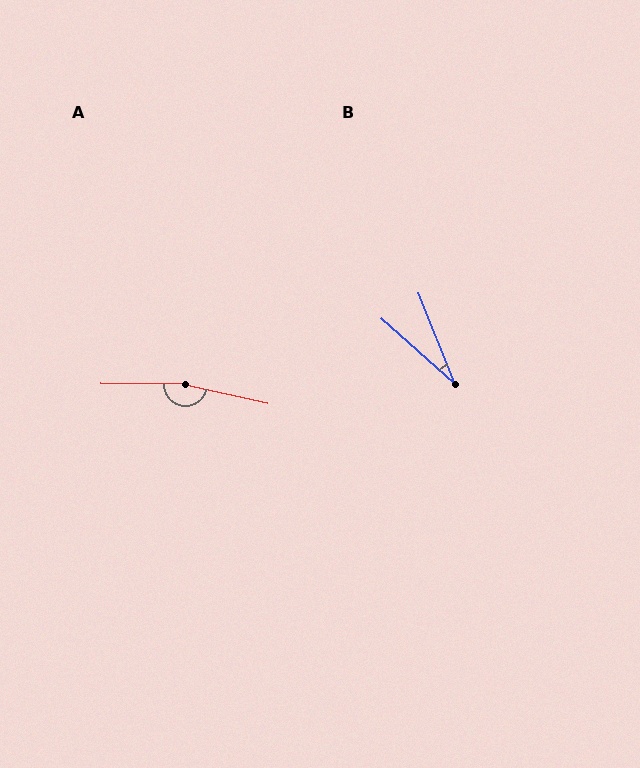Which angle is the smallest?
B, at approximately 27 degrees.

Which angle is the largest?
A, at approximately 168 degrees.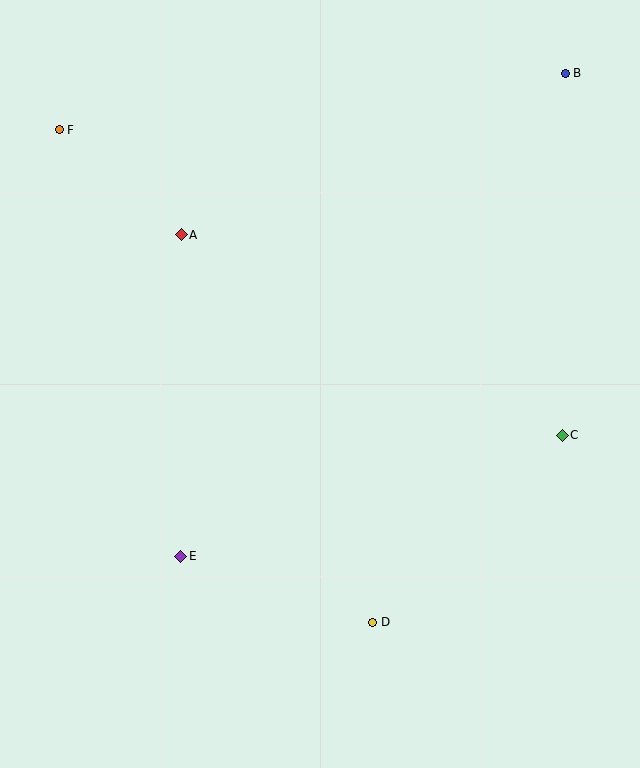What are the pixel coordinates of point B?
Point B is at (565, 73).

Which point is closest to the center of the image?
Point A at (181, 235) is closest to the center.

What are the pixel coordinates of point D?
Point D is at (373, 622).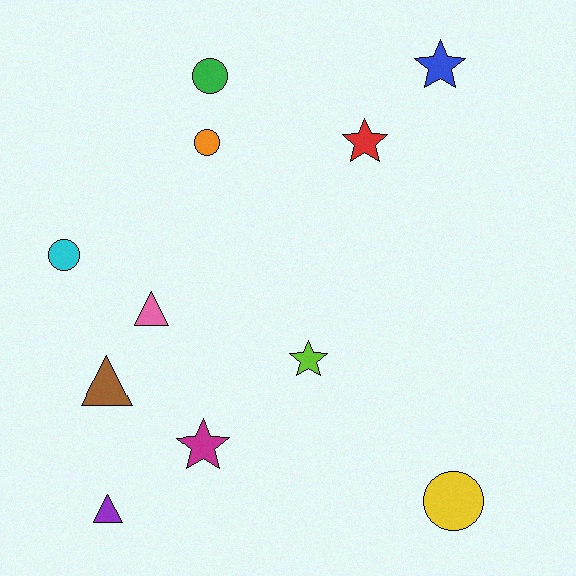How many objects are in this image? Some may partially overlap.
There are 11 objects.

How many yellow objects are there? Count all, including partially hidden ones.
There is 1 yellow object.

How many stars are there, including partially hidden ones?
There are 4 stars.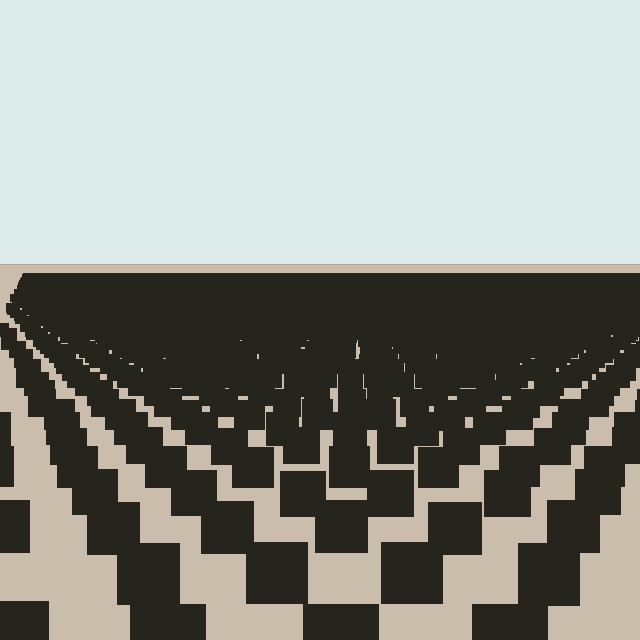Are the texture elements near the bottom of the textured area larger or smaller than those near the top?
Larger. Near the bottom, elements are closer to the viewer and appear at a bigger on-screen size.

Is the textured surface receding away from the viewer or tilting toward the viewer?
The surface is receding away from the viewer. Texture elements get smaller and denser toward the top.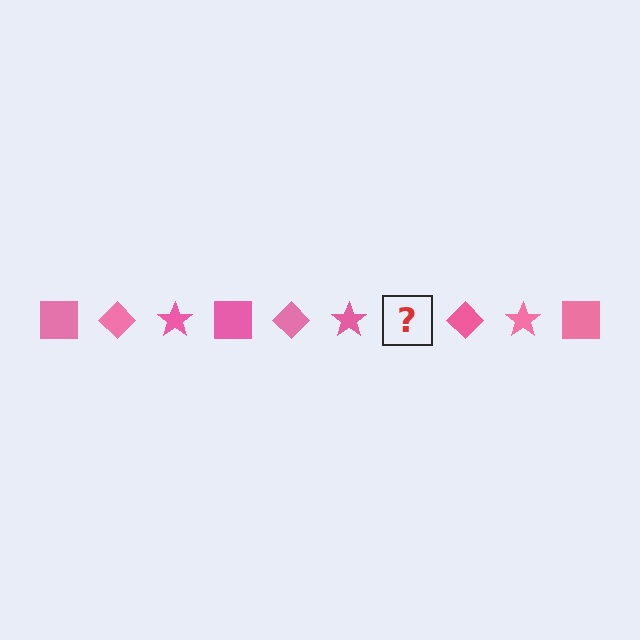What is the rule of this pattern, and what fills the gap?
The rule is that the pattern cycles through square, diamond, star shapes in pink. The gap should be filled with a pink square.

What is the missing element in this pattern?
The missing element is a pink square.